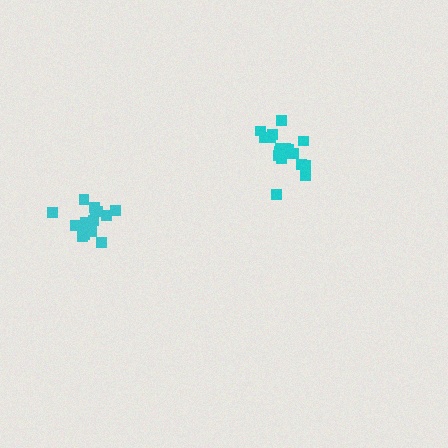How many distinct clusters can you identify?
There are 2 distinct clusters.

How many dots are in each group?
Group 1: 15 dots, Group 2: 19 dots (34 total).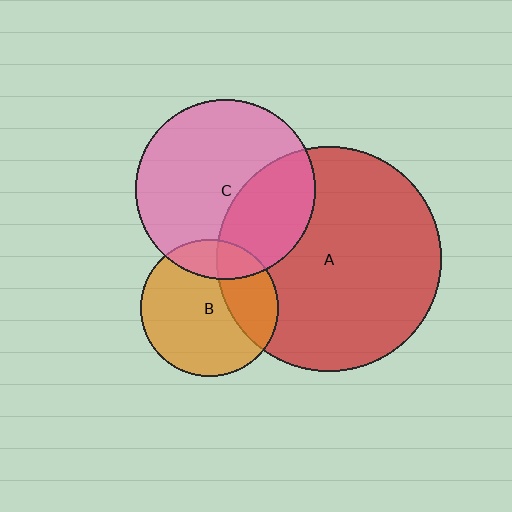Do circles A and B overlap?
Yes.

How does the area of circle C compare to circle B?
Approximately 1.7 times.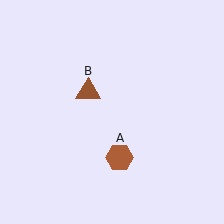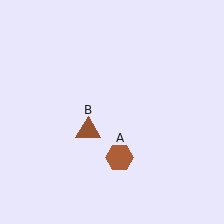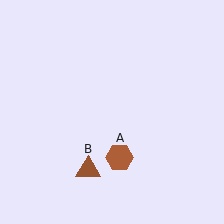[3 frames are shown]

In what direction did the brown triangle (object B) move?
The brown triangle (object B) moved down.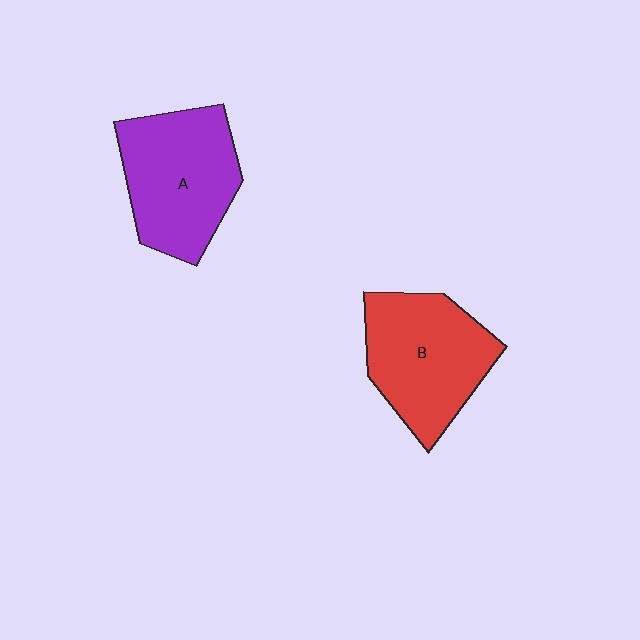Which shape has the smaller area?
Shape B (red).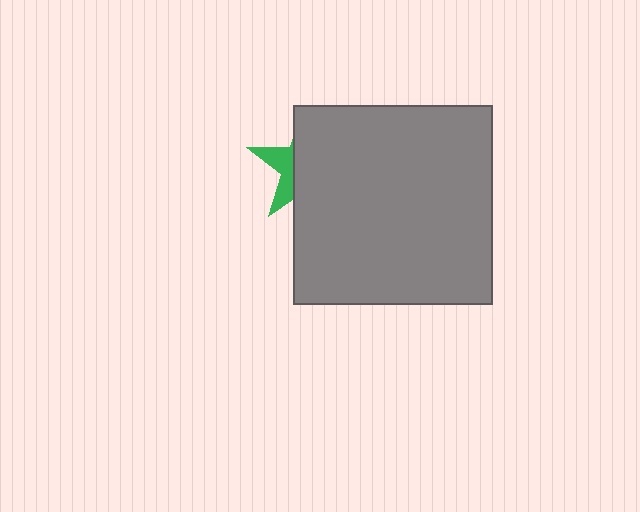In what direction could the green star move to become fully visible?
The green star could move left. That would shift it out from behind the gray square entirely.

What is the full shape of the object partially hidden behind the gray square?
The partially hidden object is a green star.